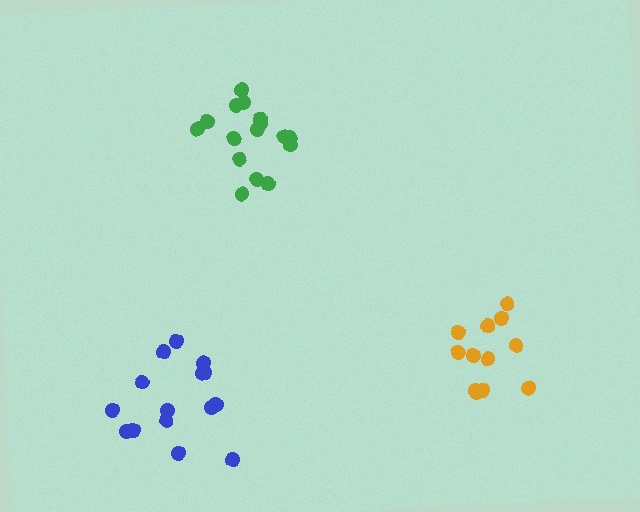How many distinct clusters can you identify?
There are 3 distinct clusters.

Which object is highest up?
The green cluster is topmost.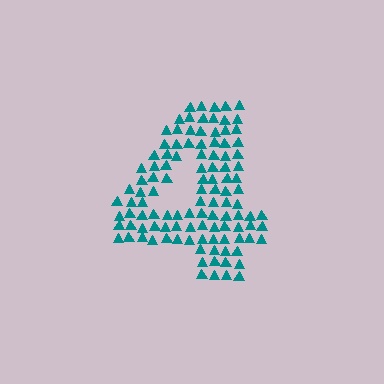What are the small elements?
The small elements are triangles.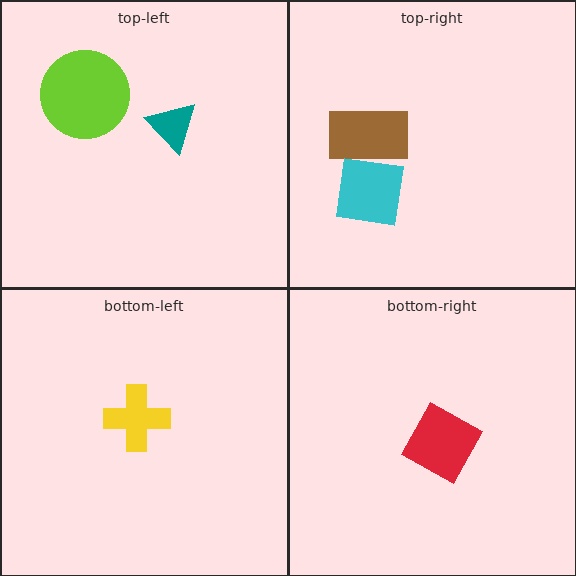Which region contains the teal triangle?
The top-left region.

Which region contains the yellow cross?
The bottom-left region.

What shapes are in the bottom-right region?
The red square.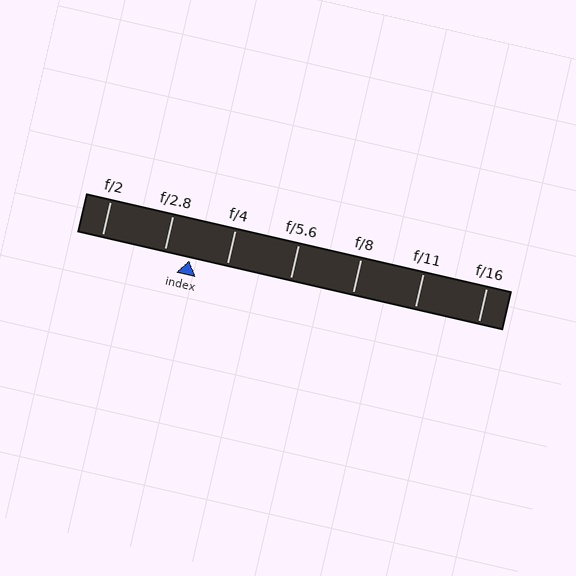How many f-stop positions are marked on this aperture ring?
There are 7 f-stop positions marked.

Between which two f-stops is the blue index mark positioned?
The index mark is between f/2.8 and f/4.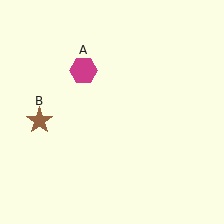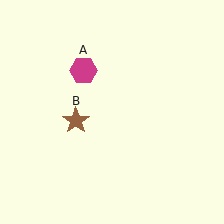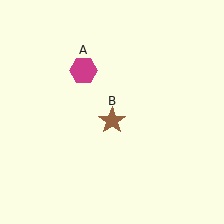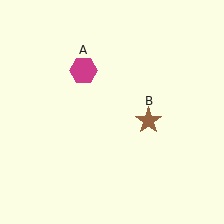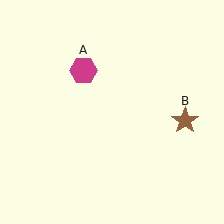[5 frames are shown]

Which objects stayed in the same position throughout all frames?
Magenta hexagon (object A) remained stationary.